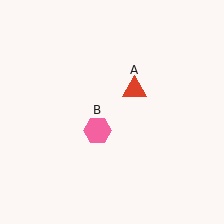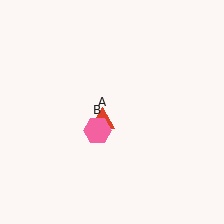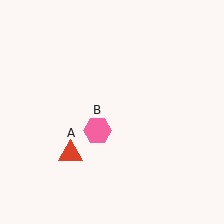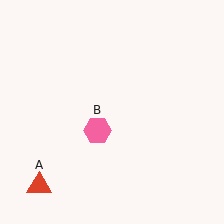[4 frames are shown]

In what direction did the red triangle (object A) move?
The red triangle (object A) moved down and to the left.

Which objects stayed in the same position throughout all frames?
Pink hexagon (object B) remained stationary.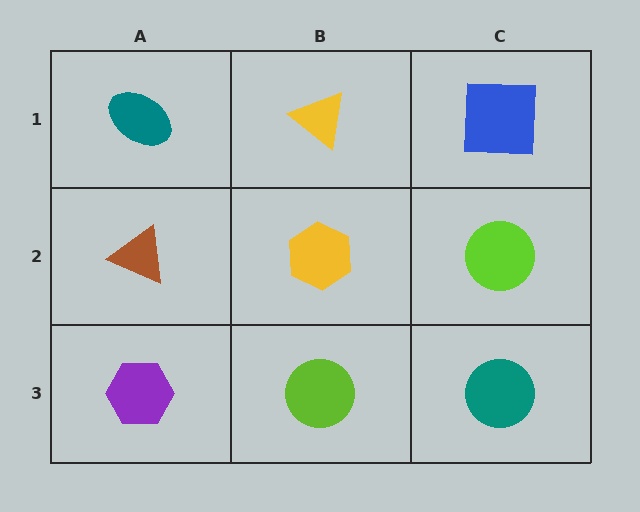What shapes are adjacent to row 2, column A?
A teal ellipse (row 1, column A), a purple hexagon (row 3, column A), a yellow hexagon (row 2, column B).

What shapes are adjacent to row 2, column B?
A yellow triangle (row 1, column B), a lime circle (row 3, column B), a brown triangle (row 2, column A), a lime circle (row 2, column C).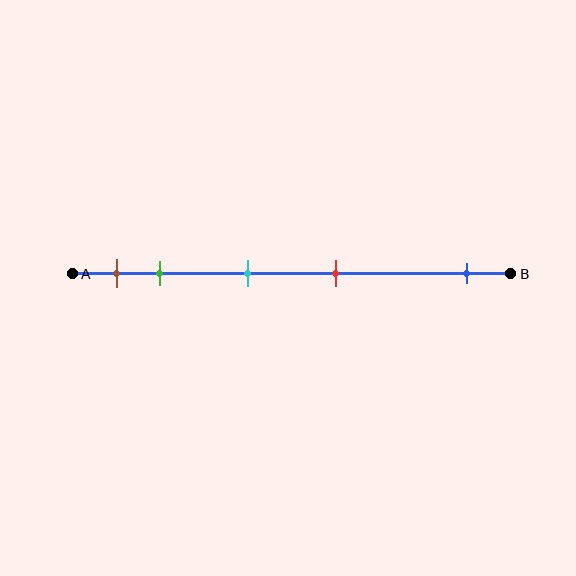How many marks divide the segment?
There are 5 marks dividing the segment.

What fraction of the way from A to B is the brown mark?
The brown mark is approximately 10% (0.1) of the way from A to B.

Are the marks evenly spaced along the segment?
No, the marks are not evenly spaced.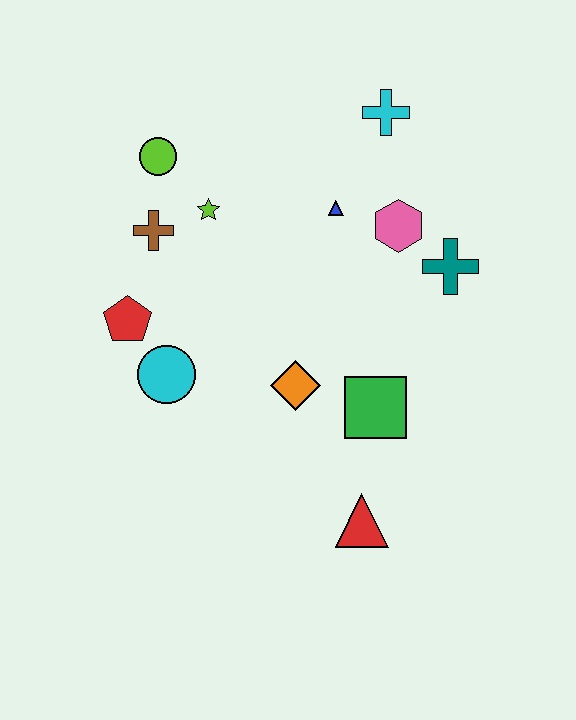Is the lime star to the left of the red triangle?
Yes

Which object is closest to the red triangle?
The green square is closest to the red triangle.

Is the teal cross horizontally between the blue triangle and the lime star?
No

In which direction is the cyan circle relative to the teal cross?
The cyan circle is to the left of the teal cross.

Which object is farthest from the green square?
The lime circle is farthest from the green square.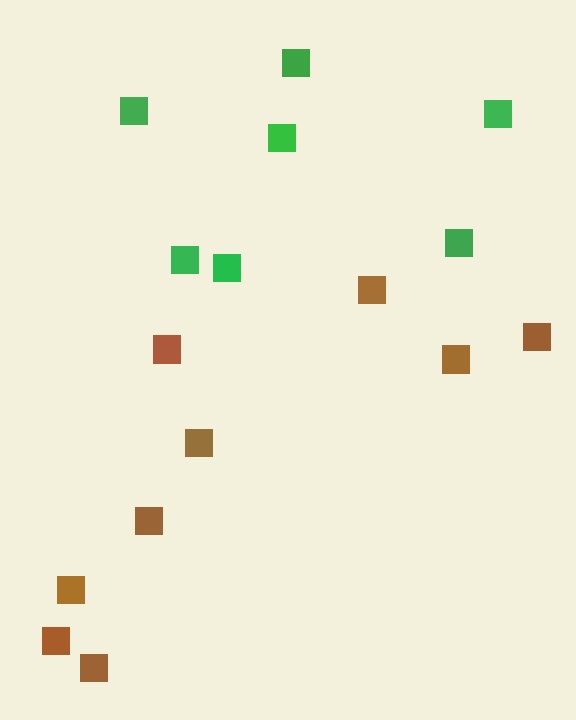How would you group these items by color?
There are 2 groups: one group of green squares (7) and one group of brown squares (9).